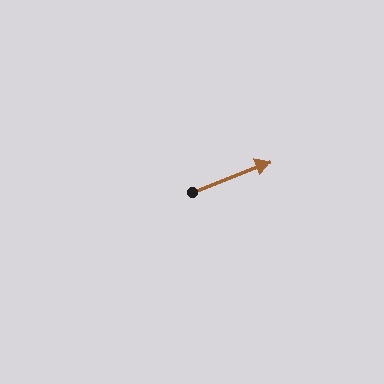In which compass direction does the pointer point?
East.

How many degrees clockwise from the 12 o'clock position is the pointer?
Approximately 69 degrees.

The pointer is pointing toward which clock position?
Roughly 2 o'clock.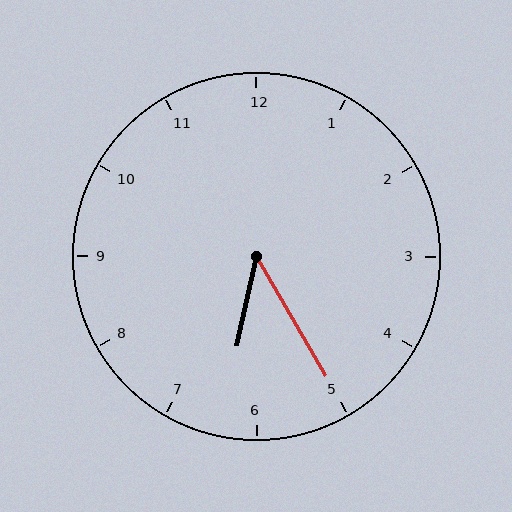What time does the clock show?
6:25.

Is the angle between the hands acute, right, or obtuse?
It is acute.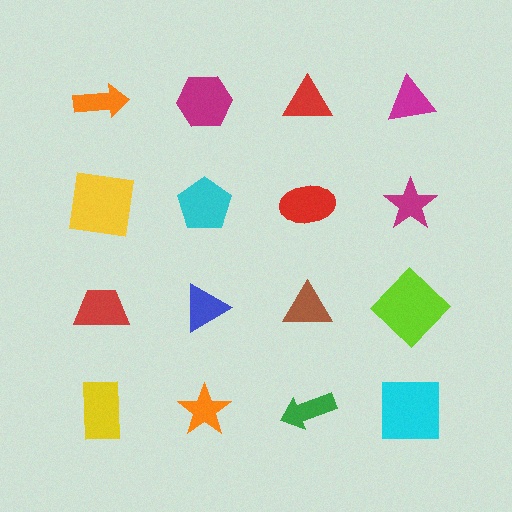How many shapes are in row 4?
4 shapes.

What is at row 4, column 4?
A cyan square.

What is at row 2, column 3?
A red ellipse.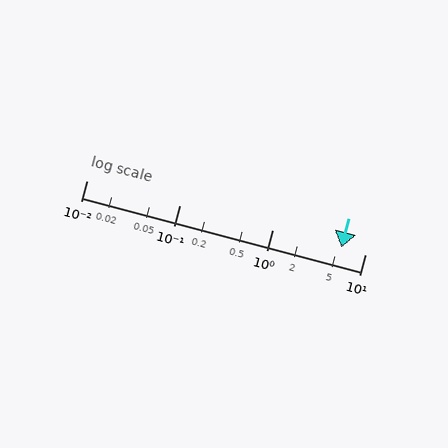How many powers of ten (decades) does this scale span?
The scale spans 3 decades, from 0.01 to 10.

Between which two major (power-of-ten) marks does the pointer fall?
The pointer is between 1 and 10.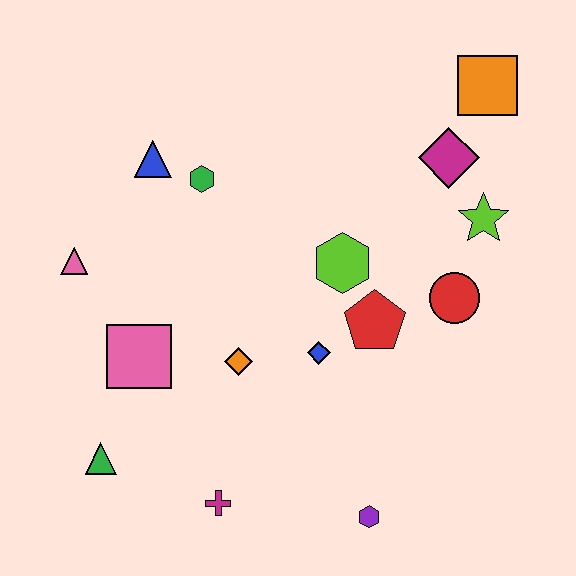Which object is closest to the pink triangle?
The pink square is closest to the pink triangle.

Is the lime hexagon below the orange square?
Yes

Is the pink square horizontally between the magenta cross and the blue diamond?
No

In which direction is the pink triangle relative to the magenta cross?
The pink triangle is above the magenta cross.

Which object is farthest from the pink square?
The orange square is farthest from the pink square.